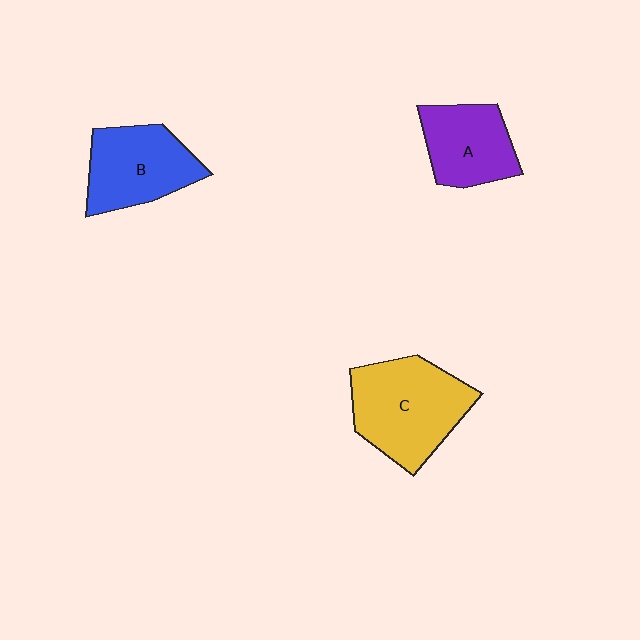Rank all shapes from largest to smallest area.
From largest to smallest: C (yellow), B (blue), A (purple).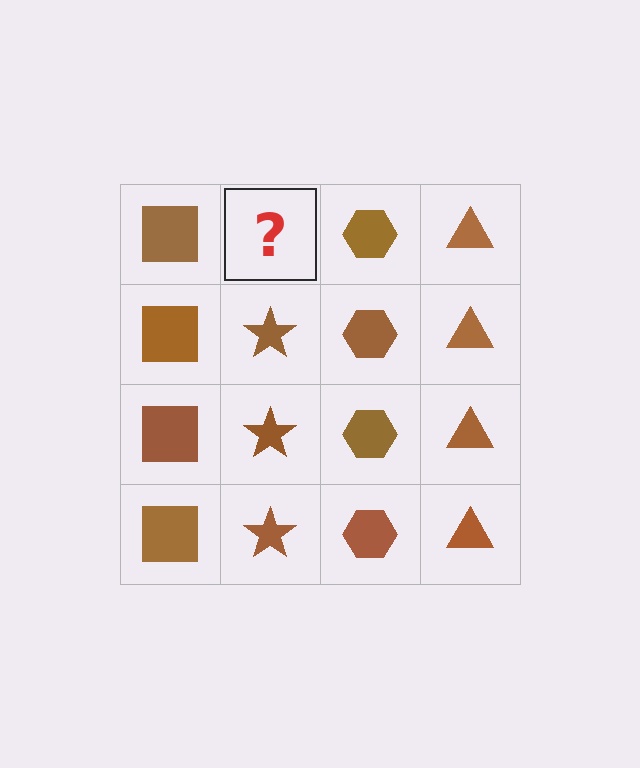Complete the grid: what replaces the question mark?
The question mark should be replaced with a brown star.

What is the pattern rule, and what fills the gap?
The rule is that each column has a consistent shape. The gap should be filled with a brown star.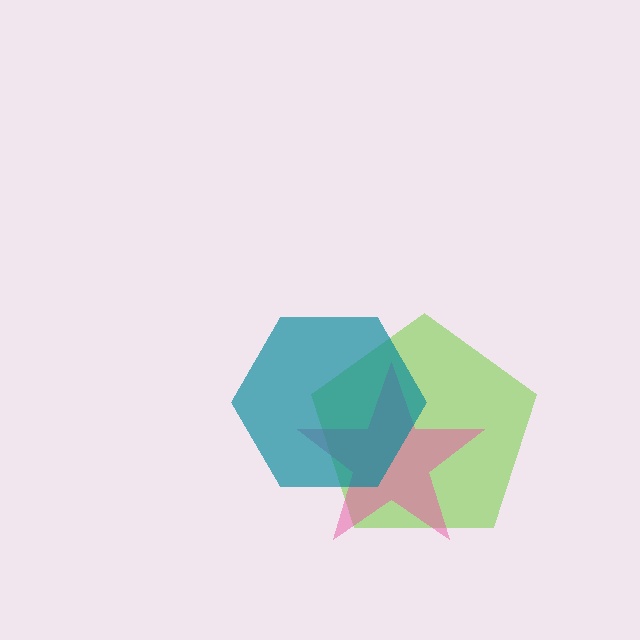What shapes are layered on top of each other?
The layered shapes are: a lime pentagon, a pink star, a teal hexagon.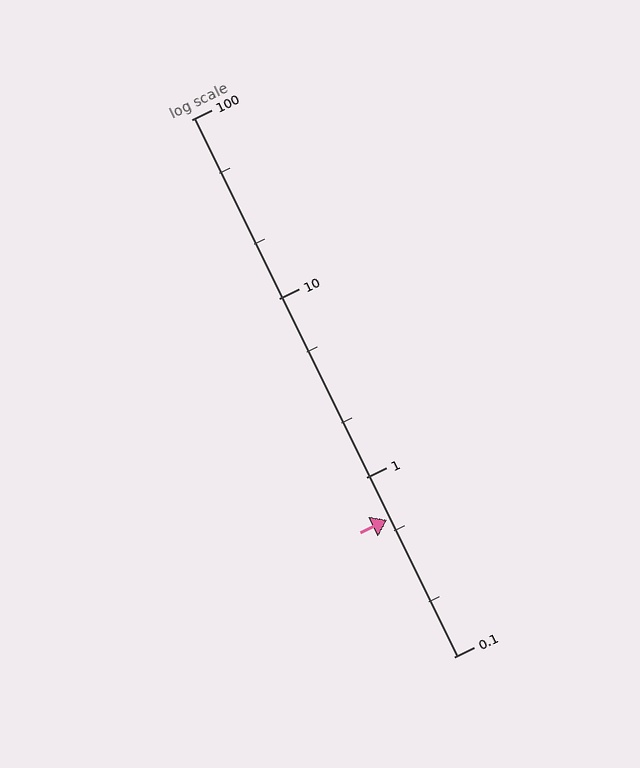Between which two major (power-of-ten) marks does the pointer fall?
The pointer is between 0.1 and 1.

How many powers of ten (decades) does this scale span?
The scale spans 3 decades, from 0.1 to 100.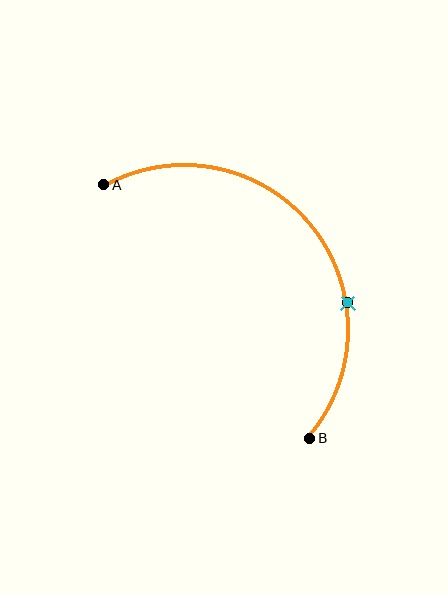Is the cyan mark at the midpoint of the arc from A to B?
No. The cyan mark lies on the arc but is closer to endpoint B. The arc midpoint would be at the point on the curve equidistant along the arc from both A and B.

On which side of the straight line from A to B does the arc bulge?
The arc bulges above and to the right of the straight line connecting A and B.